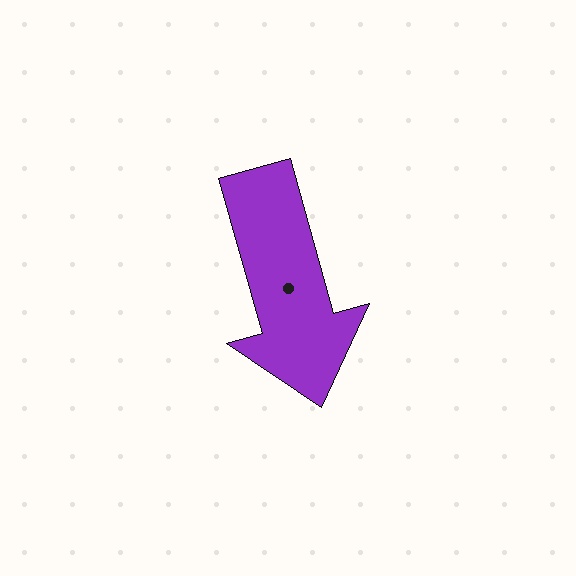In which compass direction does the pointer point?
South.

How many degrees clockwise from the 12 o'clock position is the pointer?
Approximately 164 degrees.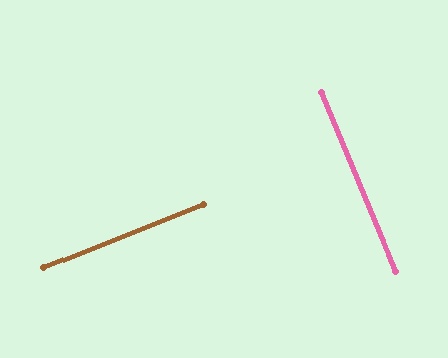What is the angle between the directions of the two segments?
Approximately 89 degrees.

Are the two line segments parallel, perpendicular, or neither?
Perpendicular — they meet at approximately 89°.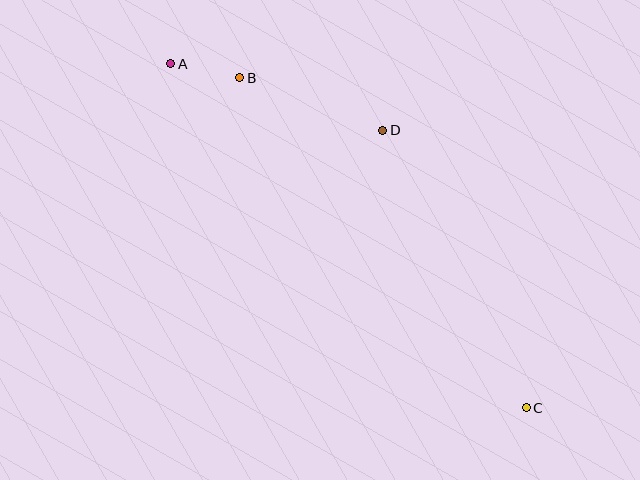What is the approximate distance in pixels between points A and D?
The distance between A and D is approximately 222 pixels.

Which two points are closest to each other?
Points A and B are closest to each other.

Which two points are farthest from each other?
Points A and C are farthest from each other.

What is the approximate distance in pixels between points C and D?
The distance between C and D is approximately 312 pixels.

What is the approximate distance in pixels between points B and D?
The distance between B and D is approximately 152 pixels.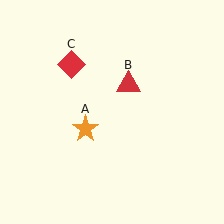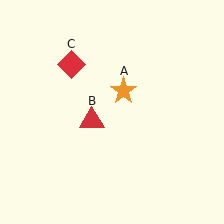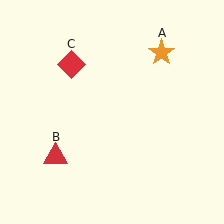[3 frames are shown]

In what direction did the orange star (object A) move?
The orange star (object A) moved up and to the right.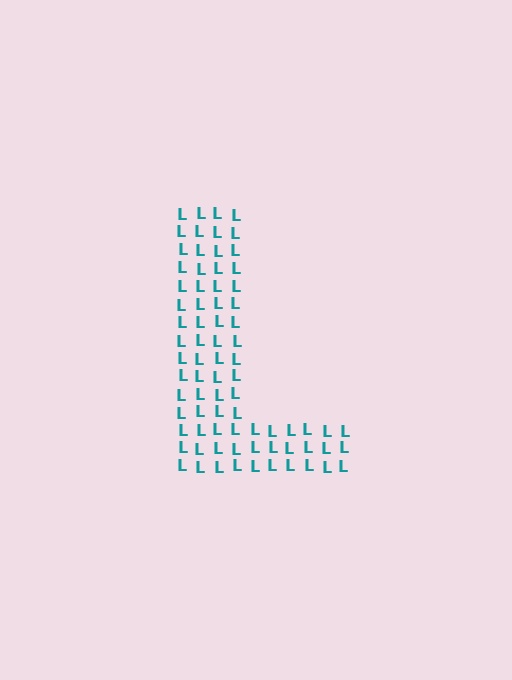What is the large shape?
The large shape is the letter L.